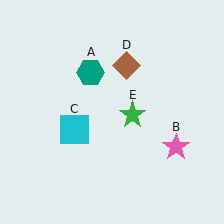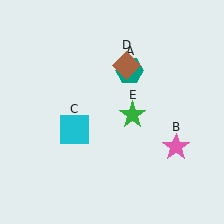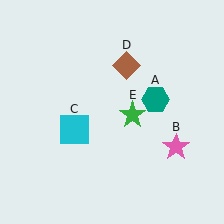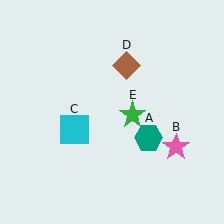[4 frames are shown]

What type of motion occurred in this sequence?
The teal hexagon (object A) rotated clockwise around the center of the scene.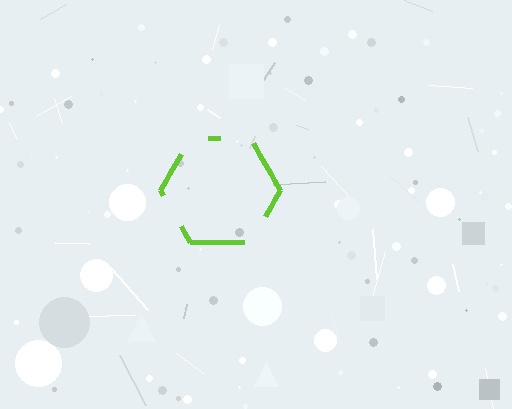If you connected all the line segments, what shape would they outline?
They would outline a hexagon.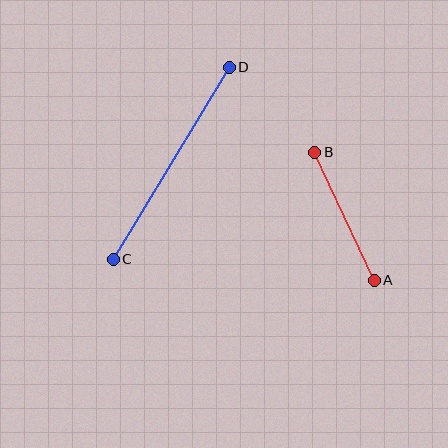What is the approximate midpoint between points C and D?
The midpoint is at approximately (171, 163) pixels.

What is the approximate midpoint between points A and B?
The midpoint is at approximately (345, 216) pixels.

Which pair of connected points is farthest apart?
Points C and D are farthest apart.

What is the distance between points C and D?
The distance is approximately 224 pixels.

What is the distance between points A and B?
The distance is approximately 142 pixels.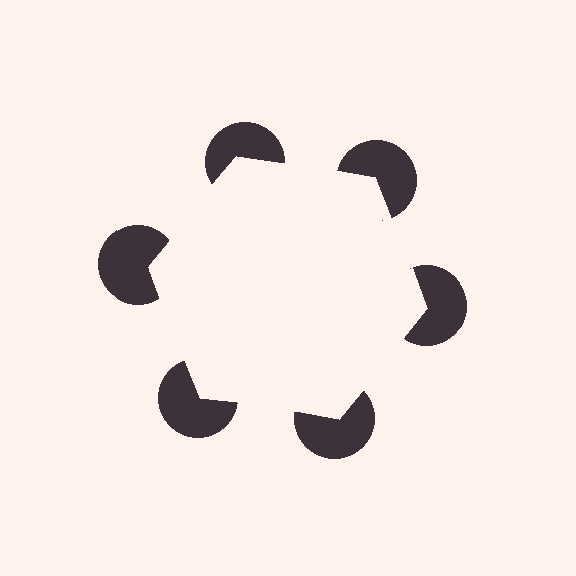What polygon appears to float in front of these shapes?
An illusory hexagon — its edges are inferred from the aligned wedge cuts in the pac-man discs, not physically drawn.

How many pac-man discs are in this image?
There are 6 — one at each vertex of the illusory hexagon.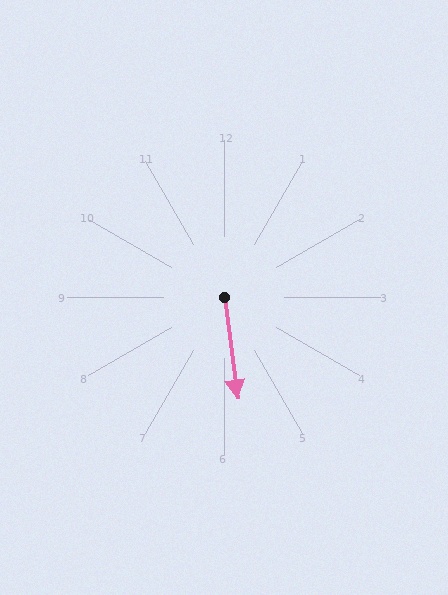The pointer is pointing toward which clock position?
Roughly 6 o'clock.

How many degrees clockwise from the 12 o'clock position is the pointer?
Approximately 173 degrees.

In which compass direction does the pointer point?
South.